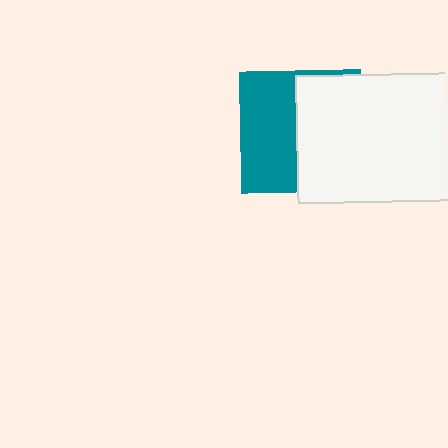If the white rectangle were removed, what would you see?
You would see the complete teal square.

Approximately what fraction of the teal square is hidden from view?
Roughly 51% of the teal square is hidden behind the white rectangle.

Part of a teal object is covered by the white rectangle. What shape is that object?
It is a square.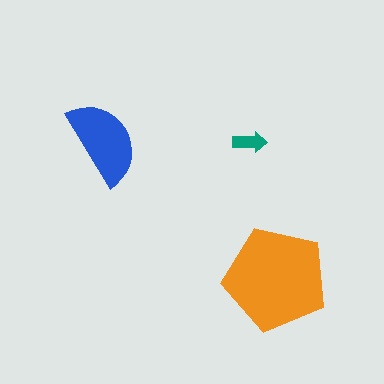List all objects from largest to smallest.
The orange pentagon, the blue semicircle, the teal arrow.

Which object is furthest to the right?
The orange pentagon is rightmost.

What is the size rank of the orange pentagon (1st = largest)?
1st.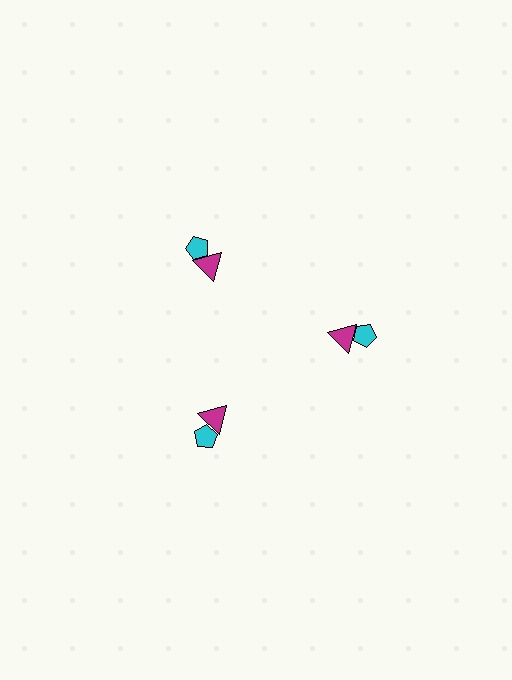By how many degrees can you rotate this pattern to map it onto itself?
The pattern maps onto itself every 120 degrees of rotation.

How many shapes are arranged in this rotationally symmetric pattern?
There are 6 shapes, arranged in 3 groups of 2.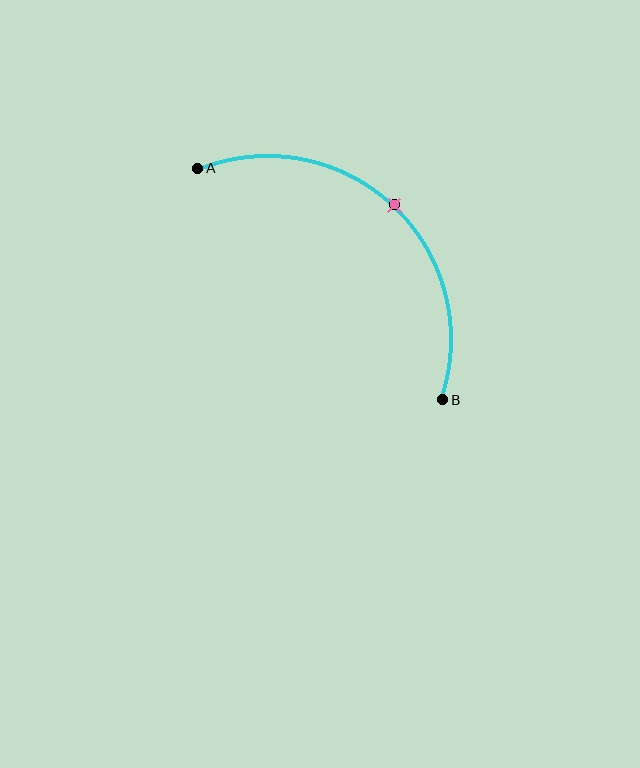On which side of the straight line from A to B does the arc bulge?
The arc bulges above and to the right of the straight line connecting A and B.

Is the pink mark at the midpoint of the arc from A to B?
Yes. The pink mark lies on the arc at equal arc-length from both A and B — it is the arc midpoint.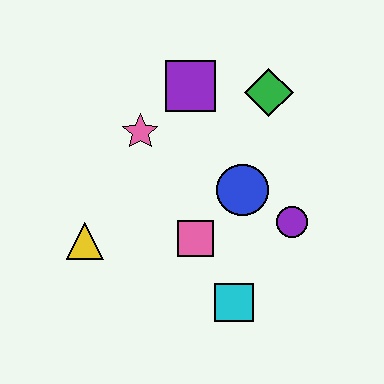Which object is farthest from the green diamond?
The yellow triangle is farthest from the green diamond.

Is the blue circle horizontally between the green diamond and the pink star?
Yes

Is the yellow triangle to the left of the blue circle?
Yes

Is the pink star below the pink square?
No